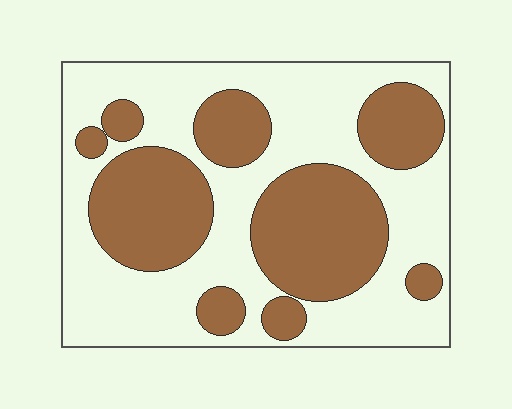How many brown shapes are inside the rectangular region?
9.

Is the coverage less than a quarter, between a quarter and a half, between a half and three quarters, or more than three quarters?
Between a quarter and a half.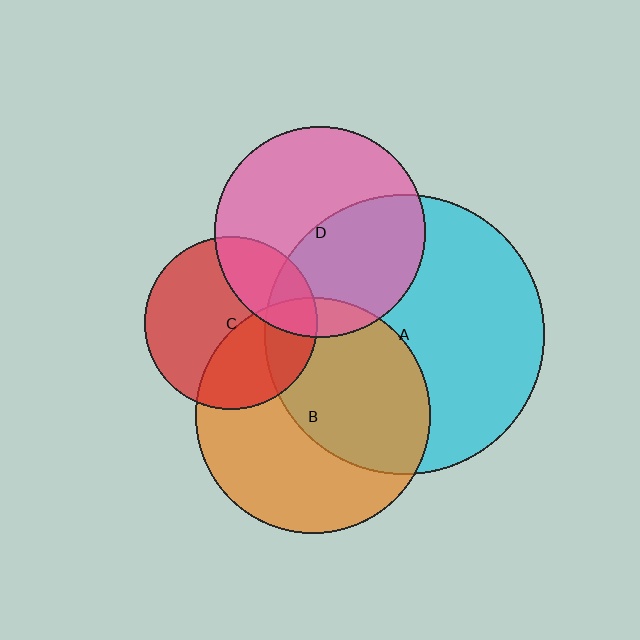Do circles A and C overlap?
Yes.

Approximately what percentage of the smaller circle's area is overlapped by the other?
Approximately 20%.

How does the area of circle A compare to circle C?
Approximately 2.7 times.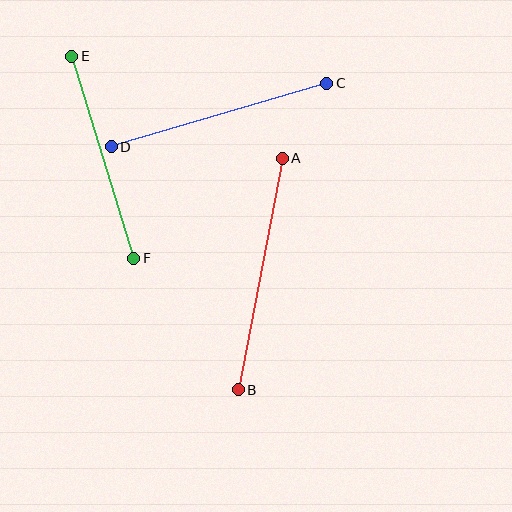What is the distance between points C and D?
The distance is approximately 224 pixels.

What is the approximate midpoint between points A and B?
The midpoint is at approximately (260, 274) pixels.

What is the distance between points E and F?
The distance is approximately 211 pixels.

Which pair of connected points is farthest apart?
Points A and B are farthest apart.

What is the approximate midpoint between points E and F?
The midpoint is at approximately (103, 157) pixels.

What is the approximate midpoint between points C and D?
The midpoint is at approximately (219, 115) pixels.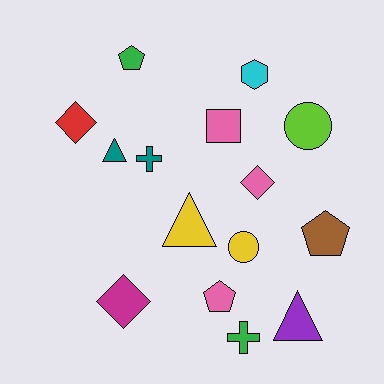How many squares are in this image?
There is 1 square.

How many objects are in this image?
There are 15 objects.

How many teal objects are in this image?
There are 2 teal objects.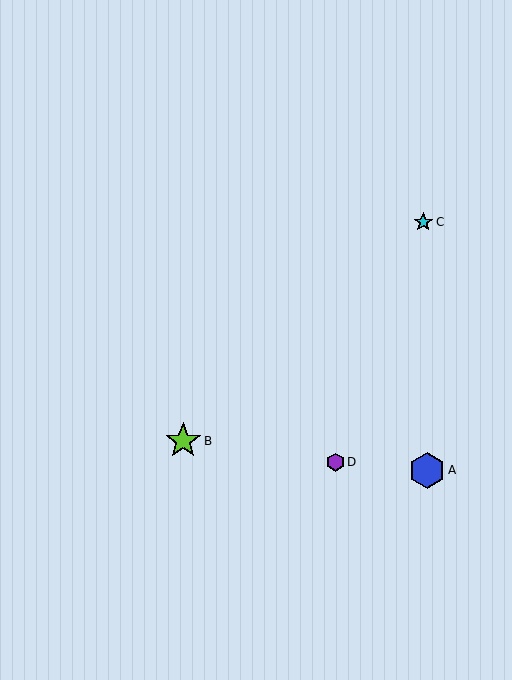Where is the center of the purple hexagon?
The center of the purple hexagon is at (335, 462).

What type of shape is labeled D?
Shape D is a purple hexagon.